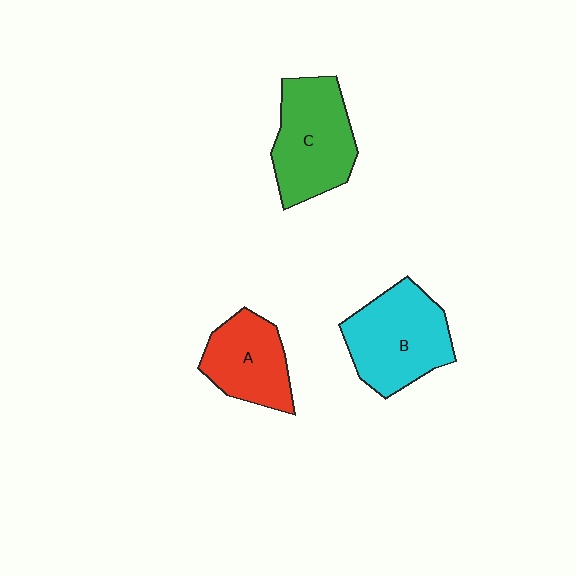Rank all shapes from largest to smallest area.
From largest to smallest: B (cyan), C (green), A (red).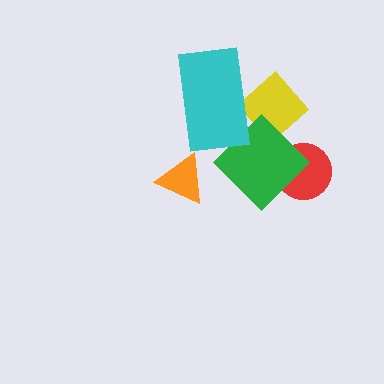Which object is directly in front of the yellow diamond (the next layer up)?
The green diamond is directly in front of the yellow diamond.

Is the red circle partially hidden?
Yes, it is partially covered by another shape.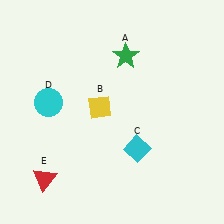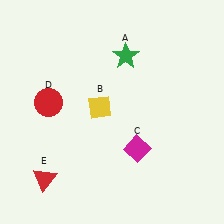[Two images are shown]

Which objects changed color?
C changed from cyan to magenta. D changed from cyan to red.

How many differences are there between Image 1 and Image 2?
There are 2 differences between the two images.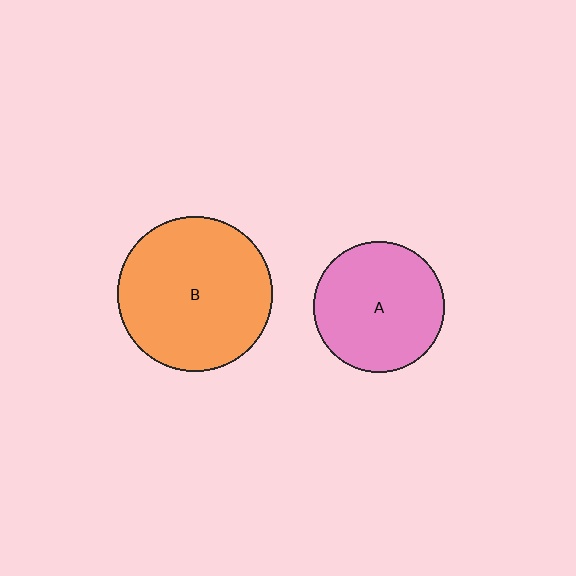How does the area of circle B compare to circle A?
Approximately 1.4 times.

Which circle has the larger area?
Circle B (orange).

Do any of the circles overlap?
No, none of the circles overlap.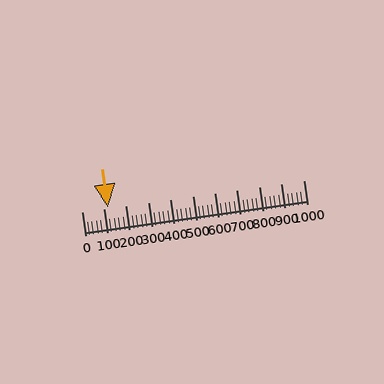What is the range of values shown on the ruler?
The ruler shows values from 0 to 1000.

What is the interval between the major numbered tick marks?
The major tick marks are spaced 100 units apart.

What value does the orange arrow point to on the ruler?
The orange arrow points to approximately 120.